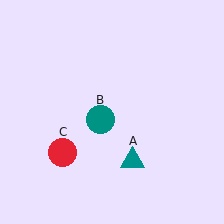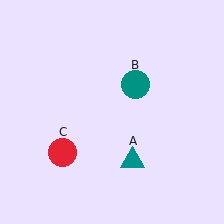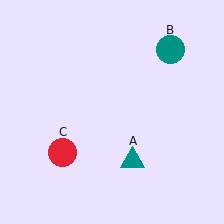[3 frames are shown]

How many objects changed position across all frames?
1 object changed position: teal circle (object B).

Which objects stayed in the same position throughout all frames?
Teal triangle (object A) and red circle (object C) remained stationary.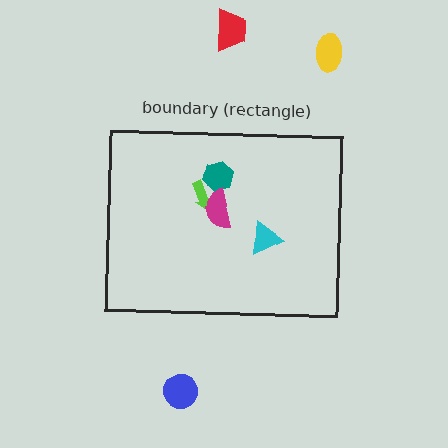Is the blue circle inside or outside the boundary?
Outside.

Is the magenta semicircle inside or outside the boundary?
Inside.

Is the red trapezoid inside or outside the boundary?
Outside.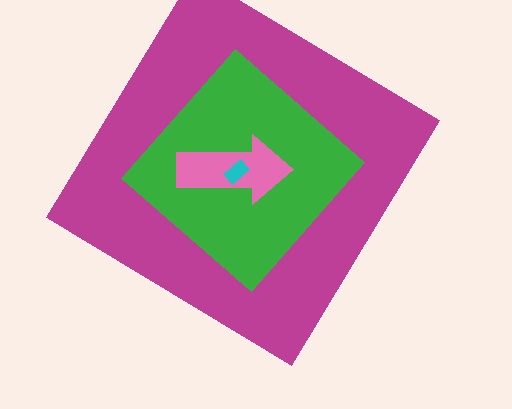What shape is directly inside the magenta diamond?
The green diamond.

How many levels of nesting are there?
4.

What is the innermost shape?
The cyan rectangle.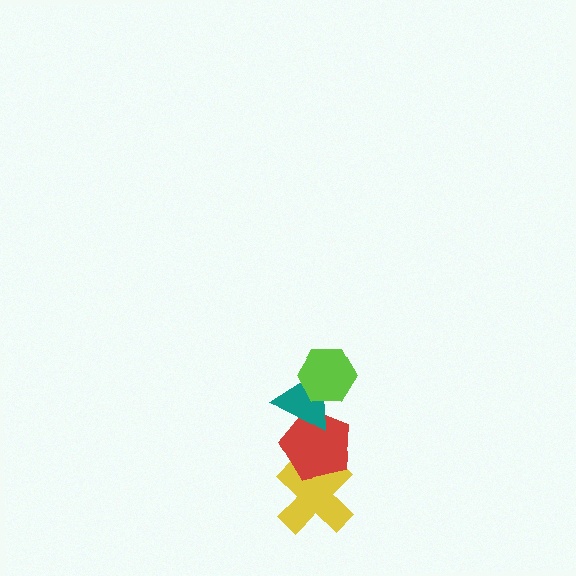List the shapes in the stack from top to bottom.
From top to bottom: the lime hexagon, the teal triangle, the red pentagon, the yellow cross.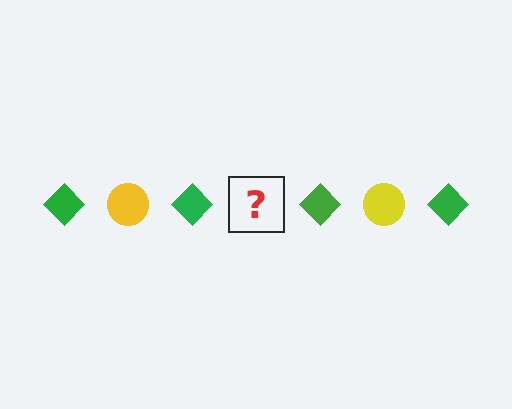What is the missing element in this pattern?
The missing element is a yellow circle.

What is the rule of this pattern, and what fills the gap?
The rule is that the pattern alternates between green diamond and yellow circle. The gap should be filled with a yellow circle.